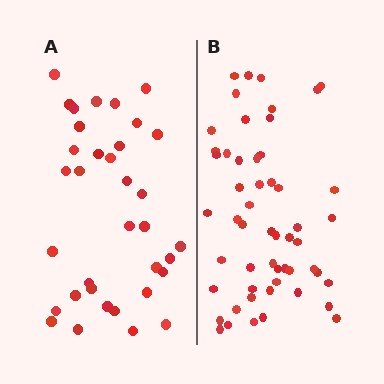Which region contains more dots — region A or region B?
Region B (the right region) has more dots.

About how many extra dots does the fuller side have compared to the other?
Region B has approximately 20 more dots than region A.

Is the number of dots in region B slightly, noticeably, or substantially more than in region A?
Region B has substantially more. The ratio is roughly 1.5 to 1.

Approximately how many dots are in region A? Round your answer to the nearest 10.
About 40 dots. (The exact count is 35, which rounds to 40.)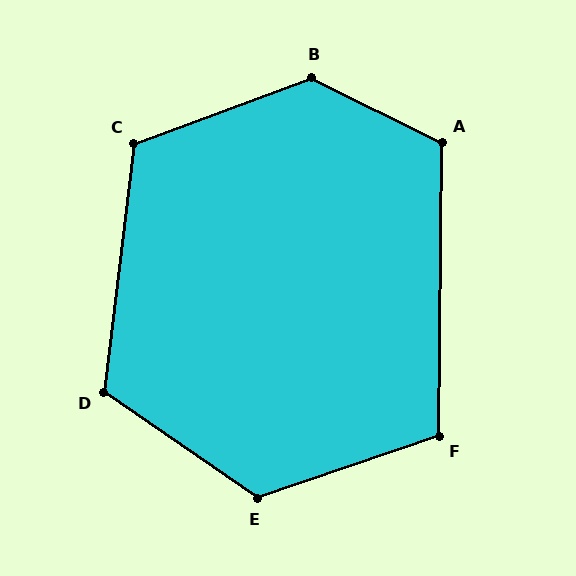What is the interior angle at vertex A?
Approximately 116 degrees (obtuse).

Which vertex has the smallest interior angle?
F, at approximately 109 degrees.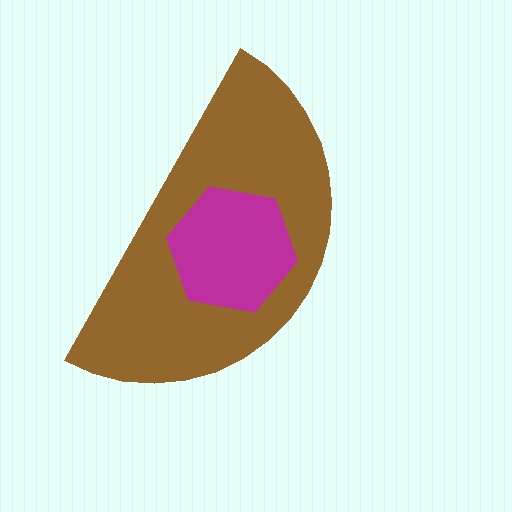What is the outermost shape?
The brown semicircle.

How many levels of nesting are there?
2.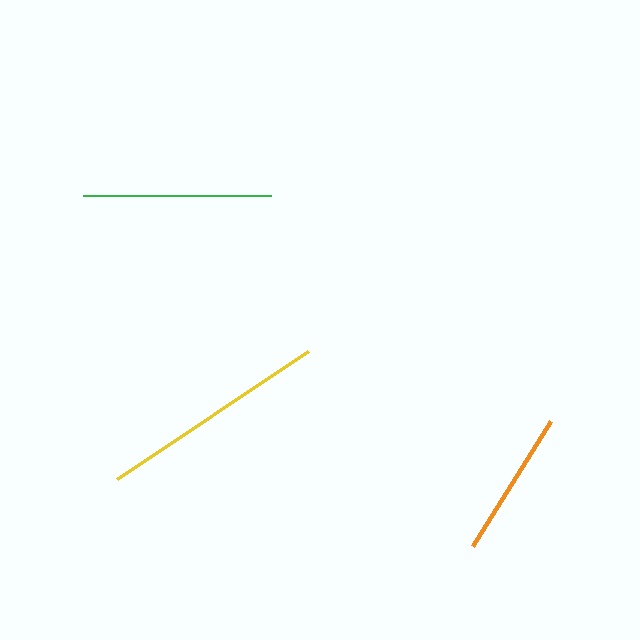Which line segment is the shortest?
The orange line is the shortest at approximately 148 pixels.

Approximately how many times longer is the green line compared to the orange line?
The green line is approximately 1.3 times the length of the orange line.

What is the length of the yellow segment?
The yellow segment is approximately 229 pixels long.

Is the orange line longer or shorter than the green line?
The green line is longer than the orange line.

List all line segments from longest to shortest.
From longest to shortest: yellow, green, orange.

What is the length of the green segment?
The green segment is approximately 188 pixels long.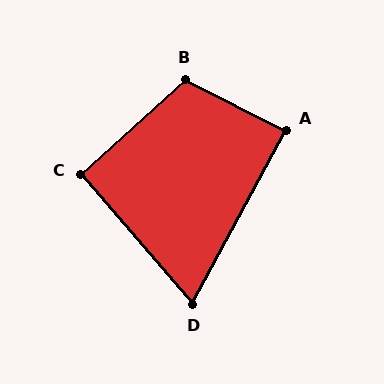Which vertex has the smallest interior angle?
D, at approximately 69 degrees.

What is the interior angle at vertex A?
Approximately 89 degrees (approximately right).